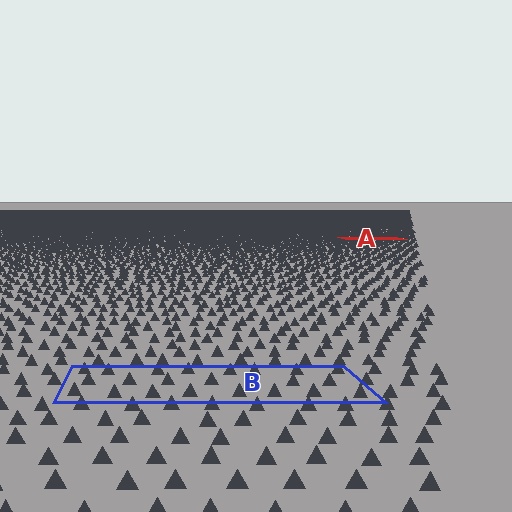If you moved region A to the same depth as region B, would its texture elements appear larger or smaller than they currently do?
They would appear larger. At a closer depth, the same texture elements are projected at a bigger on-screen size.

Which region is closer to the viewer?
Region B is closer. The texture elements there are larger and more spread out.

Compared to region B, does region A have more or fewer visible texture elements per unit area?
Region A has more texture elements per unit area — they are packed more densely because it is farther away.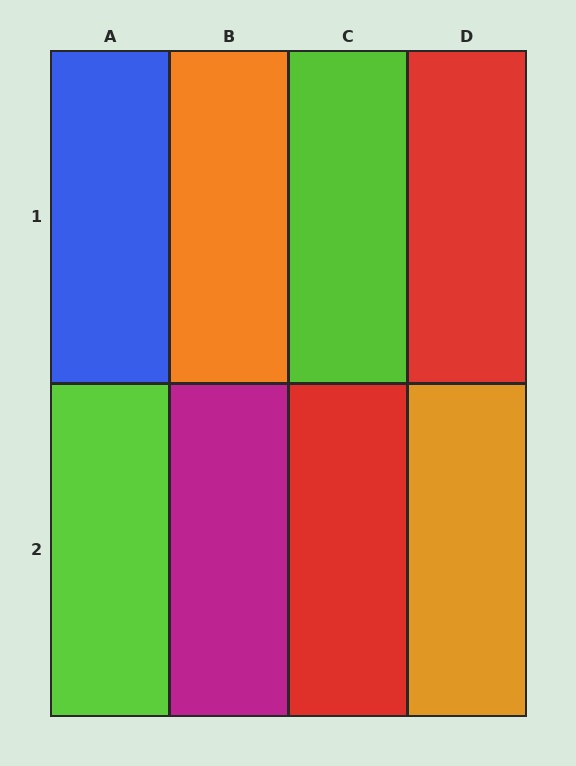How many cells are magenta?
1 cell is magenta.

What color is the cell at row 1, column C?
Lime.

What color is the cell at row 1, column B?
Orange.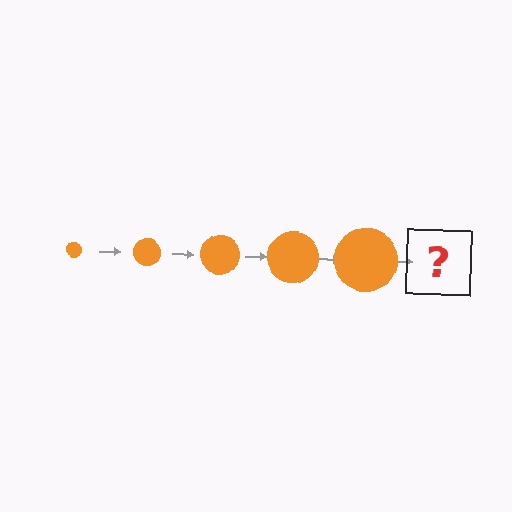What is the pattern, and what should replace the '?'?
The pattern is that the circle gets progressively larger each step. The '?' should be an orange circle, larger than the previous one.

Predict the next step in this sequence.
The next step is an orange circle, larger than the previous one.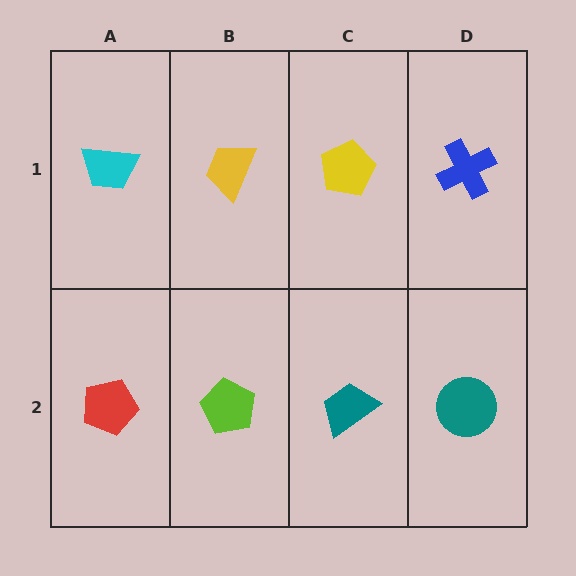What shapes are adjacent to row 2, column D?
A blue cross (row 1, column D), a teal trapezoid (row 2, column C).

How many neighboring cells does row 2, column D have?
2.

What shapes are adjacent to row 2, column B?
A yellow trapezoid (row 1, column B), a red pentagon (row 2, column A), a teal trapezoid (row 2, column C).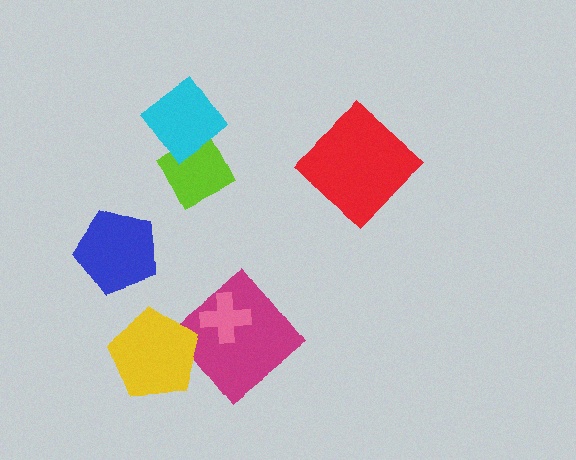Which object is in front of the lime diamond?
The cyan diamond is in front of the lime diamond.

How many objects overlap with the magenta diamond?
2 objects overlap with the magenta diamond.